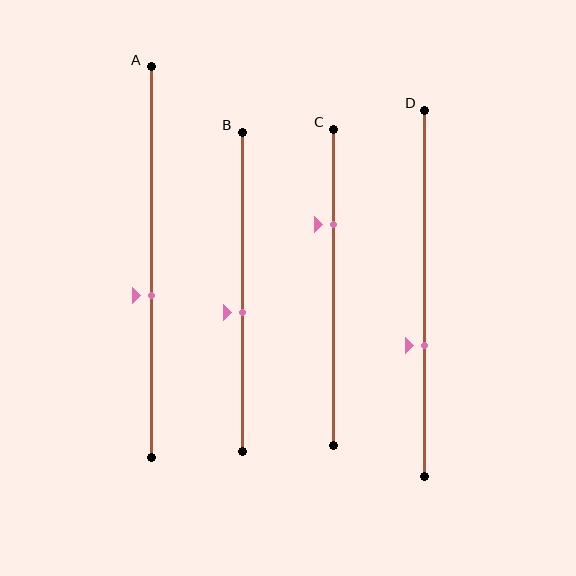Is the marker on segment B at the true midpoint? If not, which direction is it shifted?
No, the marker on segment B is shifted downward by about 6% of the segment length.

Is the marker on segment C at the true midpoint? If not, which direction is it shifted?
No, the marker on segment C is shifted upward by about 20% of the segment length.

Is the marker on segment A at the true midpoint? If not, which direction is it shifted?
No, the marker on segment A is shifted downward by about 9% of the segment length.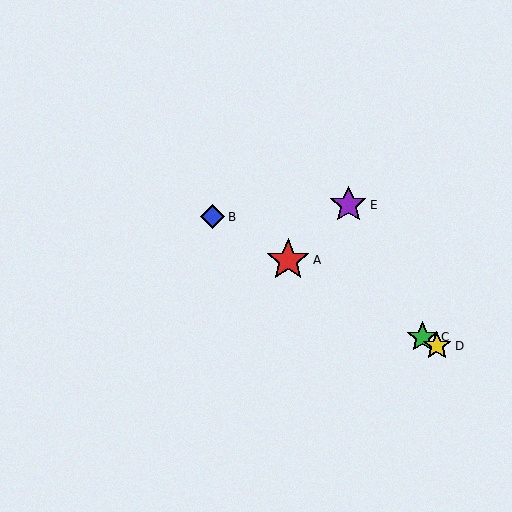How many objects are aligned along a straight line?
4 objects (A, B, C, D) are aligned along a straight line.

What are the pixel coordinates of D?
Object D is at (437, 346).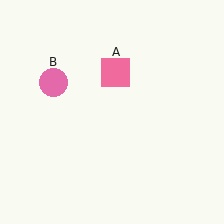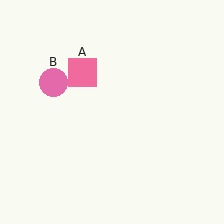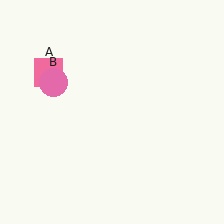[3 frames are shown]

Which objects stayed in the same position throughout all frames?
Pink circle (object B) remained stationary.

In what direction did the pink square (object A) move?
The pink square (object A) moved left.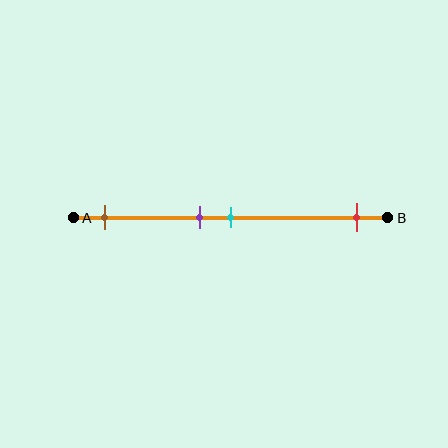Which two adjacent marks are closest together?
The purple and cyan marks are the closest adjacent pair.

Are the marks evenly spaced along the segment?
No, the marks are not evenly spaced.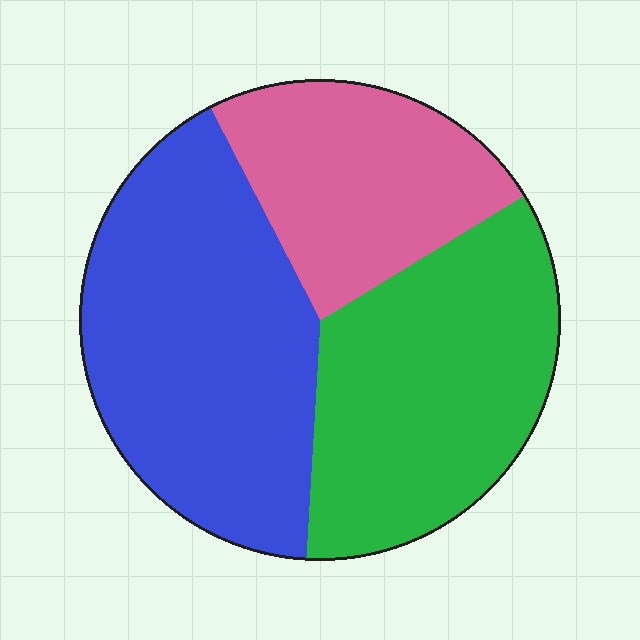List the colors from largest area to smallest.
From largest to smallest: blue, green, pink.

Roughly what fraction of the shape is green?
Green covers roughly 35% of the shape.